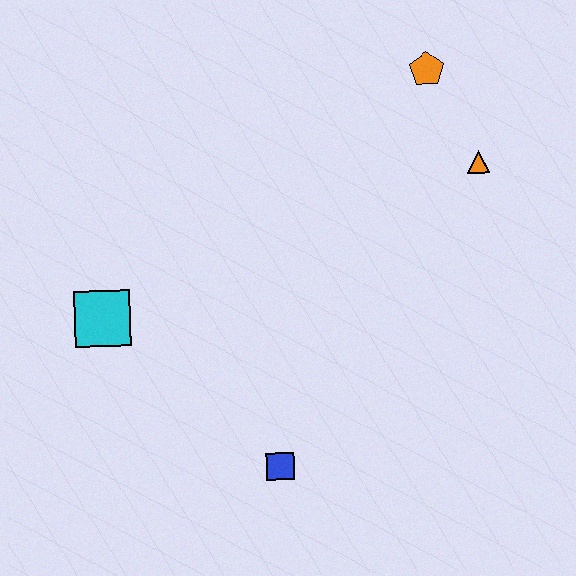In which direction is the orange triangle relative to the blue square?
The orange triangle is above the blue square.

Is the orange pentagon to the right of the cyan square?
Yes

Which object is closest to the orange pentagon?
The orange triangle is closest to the orange pentagon.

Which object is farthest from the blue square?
The orange pentagon is farthest from the blue square.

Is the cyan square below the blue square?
No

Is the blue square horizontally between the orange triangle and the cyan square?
Yes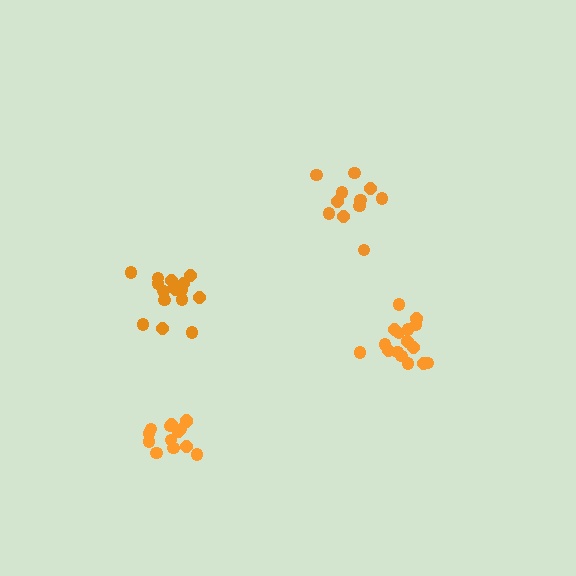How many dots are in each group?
Group 1: 11 dots, Group 2: 16 dots, Group 3: 16 dots, Group 4: 14 dots (57 total).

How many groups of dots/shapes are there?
There are 4 groups.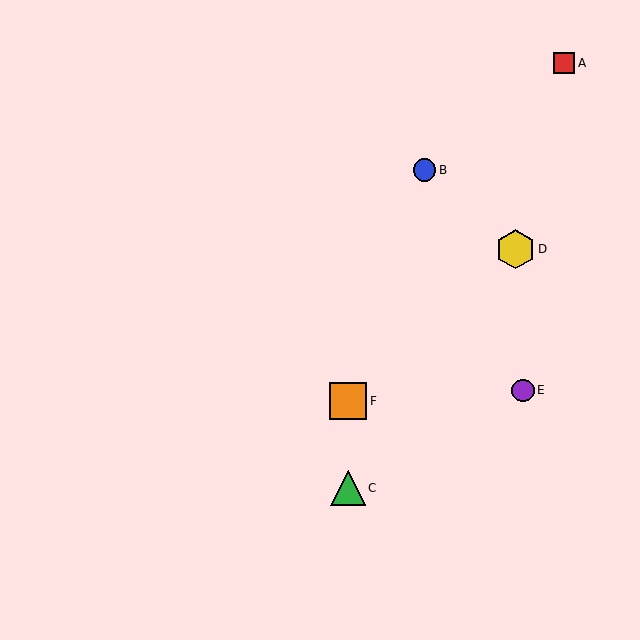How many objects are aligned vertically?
2 objects (C, F) are aligned vertically.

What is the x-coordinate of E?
Object E is at x≈523.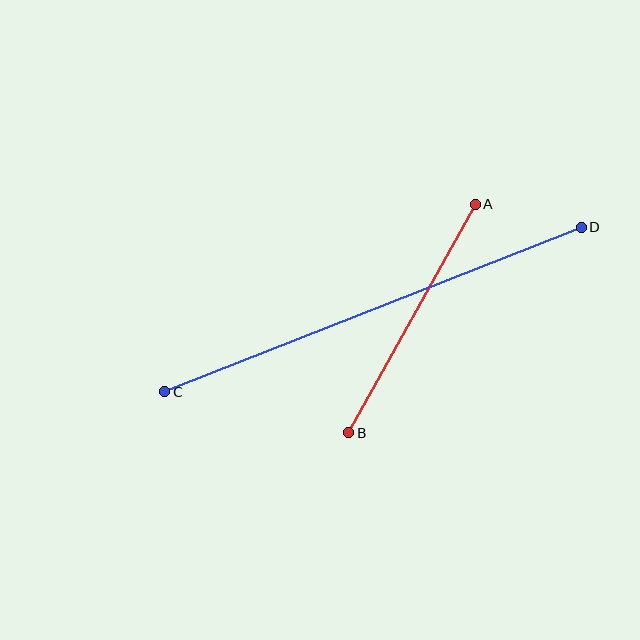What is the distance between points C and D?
The distance is approximately 448 pixels.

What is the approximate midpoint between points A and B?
The midpoint is at approximately (412, 318) pixels.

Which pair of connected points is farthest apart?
Points C and D are farthest apart.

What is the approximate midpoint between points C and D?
The midpoint is at approximately (373, 309) pixels.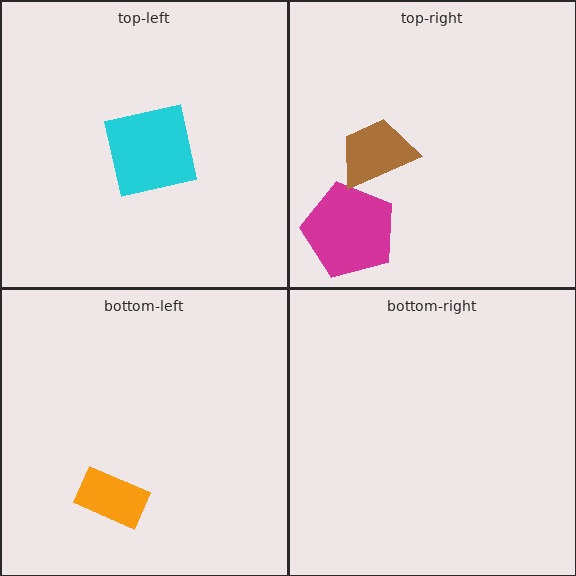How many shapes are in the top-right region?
2.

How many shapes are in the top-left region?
1.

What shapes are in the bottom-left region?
The orange rectangle.